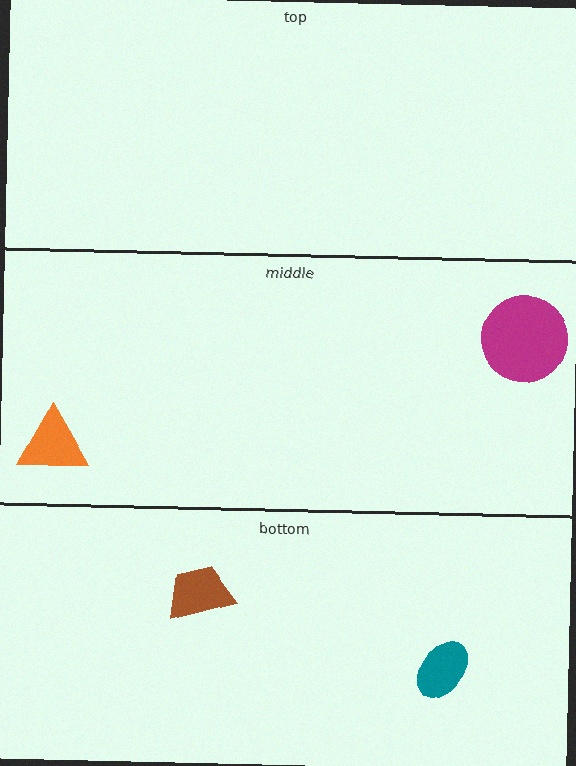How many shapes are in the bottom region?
2.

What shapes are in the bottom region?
The brown trapezoid, the teal ellipse.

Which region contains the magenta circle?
The middle region.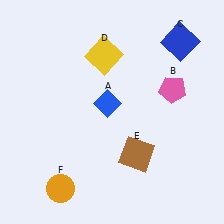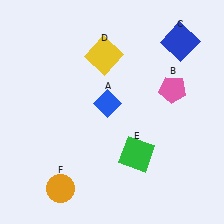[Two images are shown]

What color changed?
The square (E) changed from brown in Image 1 to green in Image 2.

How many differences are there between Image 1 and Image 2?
There is 1 difference between the two images.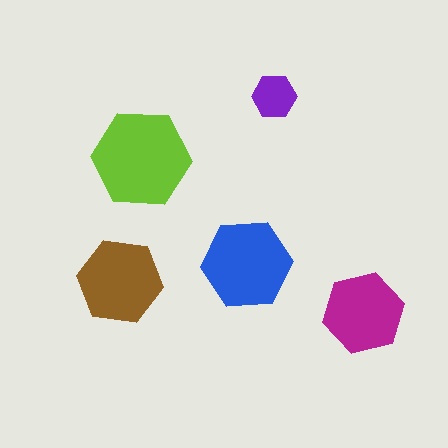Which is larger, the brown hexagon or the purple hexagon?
The brown one.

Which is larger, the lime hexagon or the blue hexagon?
The lime one.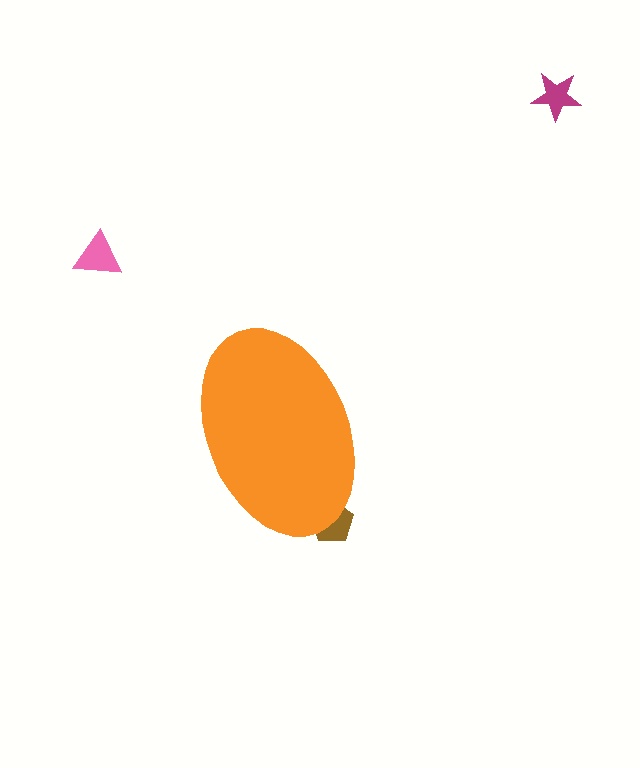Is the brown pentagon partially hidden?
Yes, the brown pentagon is partially hidden behind the orange ellipse.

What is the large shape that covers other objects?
An orange ellipse.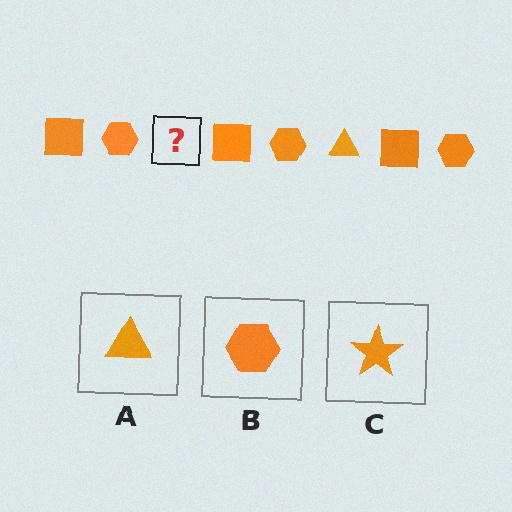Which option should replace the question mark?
Option A.